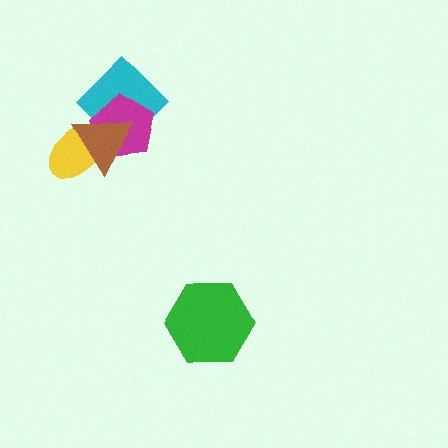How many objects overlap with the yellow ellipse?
3 objects overlap with the yellow ellipse.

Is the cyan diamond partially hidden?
Yes, it is partially covered by another shape.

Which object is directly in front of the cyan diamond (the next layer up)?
The yellow ellipse is directly in front of the cyan diamond.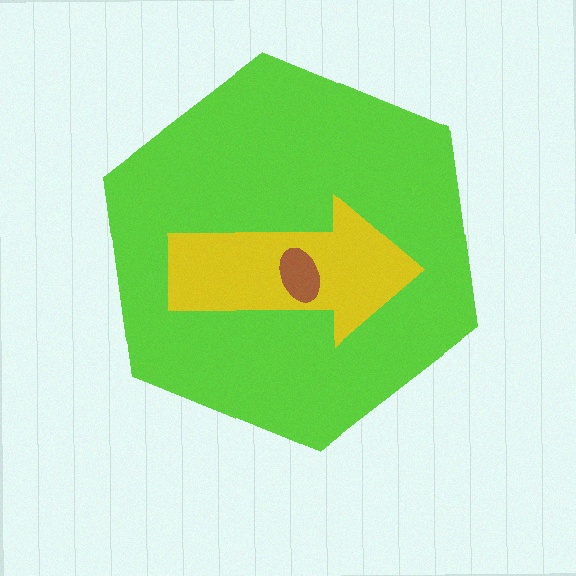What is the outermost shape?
The lime hexagon.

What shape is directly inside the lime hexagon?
The yellow arrow.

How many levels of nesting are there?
3.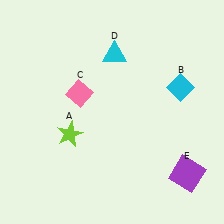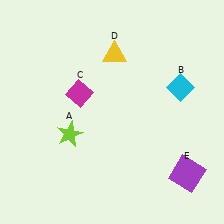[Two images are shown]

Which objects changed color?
C changed from pink to magenta. D changed from cyan to yellow.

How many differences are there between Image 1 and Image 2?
There are 2 differences between the two images.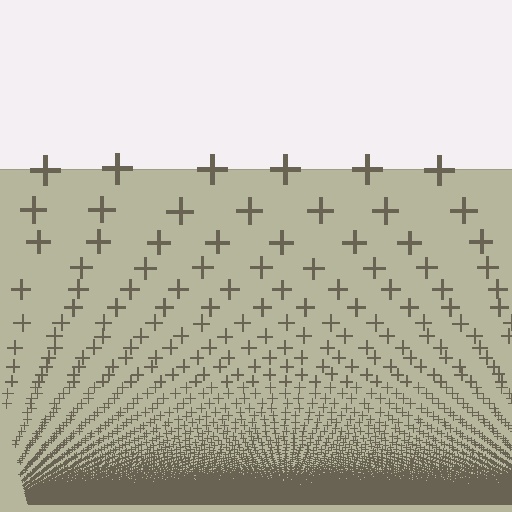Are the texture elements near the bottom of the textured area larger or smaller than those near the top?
Smaller. The gradient is inverted — elements near the bottom are smaller and denser.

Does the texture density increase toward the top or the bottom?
Density increases toward the bottom.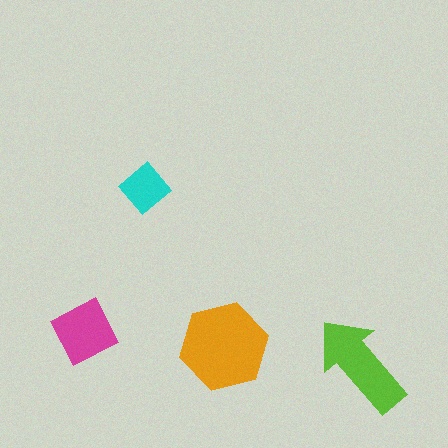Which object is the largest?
The orange hexagon.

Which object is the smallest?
The cyan diamond.